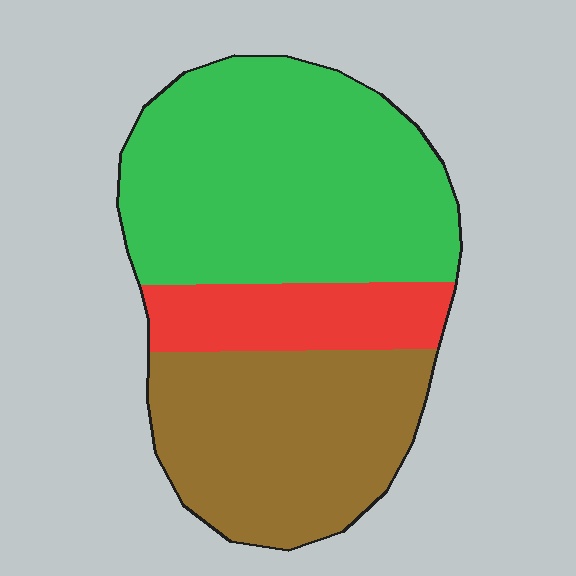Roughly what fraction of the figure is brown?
Brown covers about 35% of the figure.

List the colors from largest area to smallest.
From largest to smallest: green, brown, red.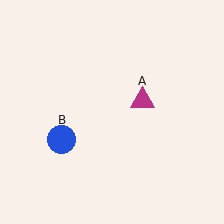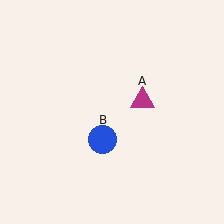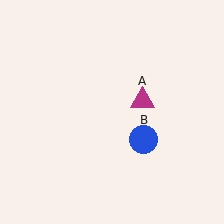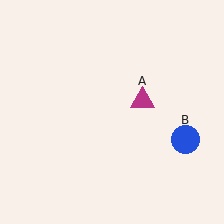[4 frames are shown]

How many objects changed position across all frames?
1 object changed position: blue circle (object B).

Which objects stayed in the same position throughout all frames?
Magenta triangle (object A) remained stationary.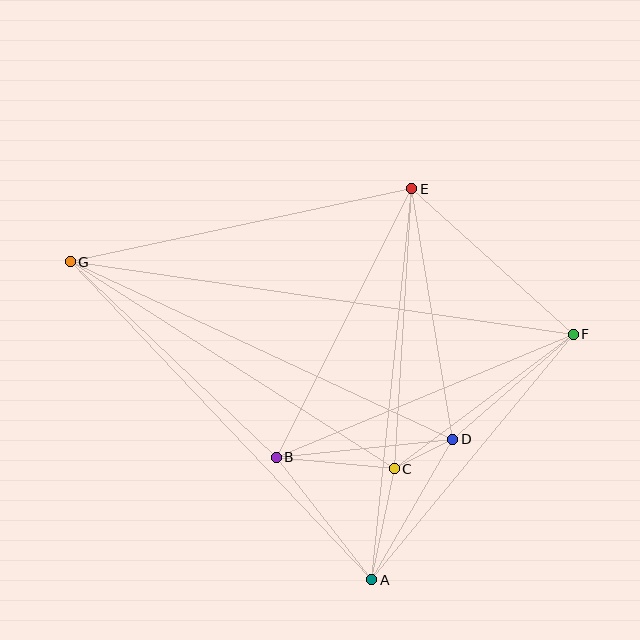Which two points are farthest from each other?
Points F and G are farthest from each other.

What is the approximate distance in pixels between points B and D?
The distance between B and D is approximately 178 pixels.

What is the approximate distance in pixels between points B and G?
The distance between B and G is approximately 284 pixels.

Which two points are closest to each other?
Points C and D are closest to each other.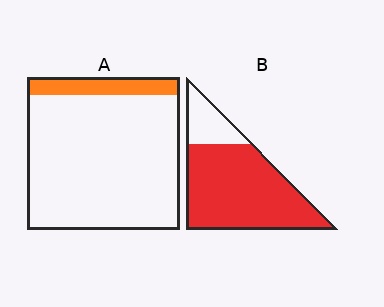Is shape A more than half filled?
No.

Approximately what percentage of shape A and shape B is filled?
A is approximately 10% and B is approximately 80%.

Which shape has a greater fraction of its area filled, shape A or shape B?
Shape B.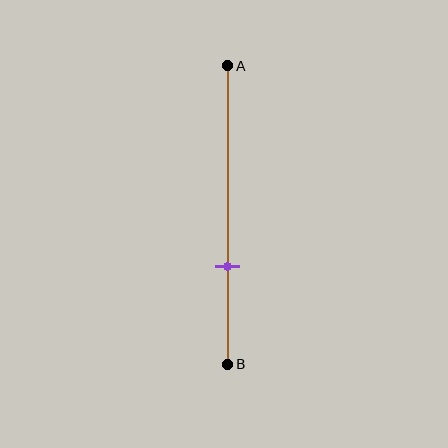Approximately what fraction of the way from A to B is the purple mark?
The purple mark is approximately 65% of the way from A to B.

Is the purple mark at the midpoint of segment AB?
No, the mark is at about 65% from A, not at the 50% midpoint.